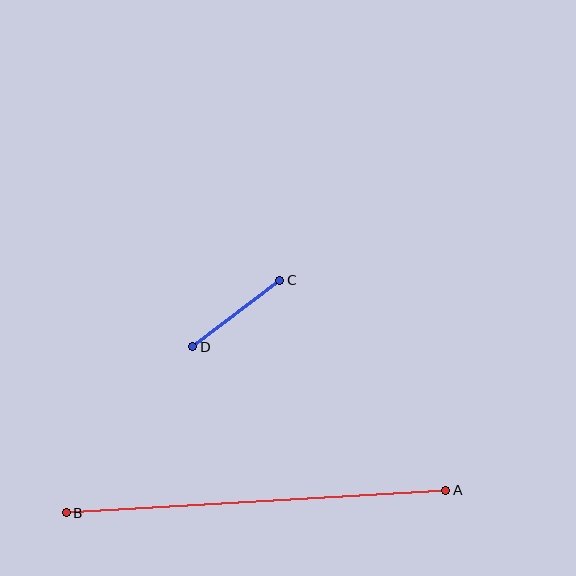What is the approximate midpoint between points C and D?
The midpoint is at approximately (236, 313) pixels.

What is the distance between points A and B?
The distance is approximately 380 pixels.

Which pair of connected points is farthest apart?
Points A and B are farthest apart.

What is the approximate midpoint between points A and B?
The midpoint is at approximately (256, 501) pixels.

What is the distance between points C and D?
The distance is approximately 110 pixels.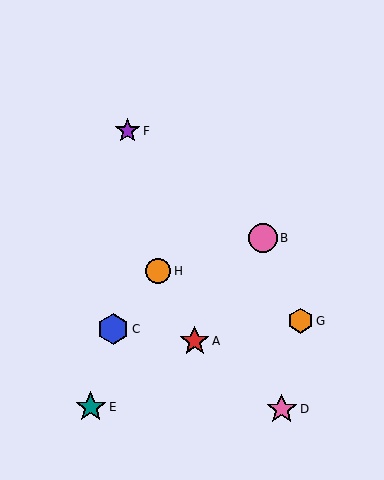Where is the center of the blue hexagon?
The center of the blue hexagon is at (113, 329).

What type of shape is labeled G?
Shape G is an orange hexagon.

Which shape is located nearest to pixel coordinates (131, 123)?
The purple star (labeled F) at (128, 131) is nearest to that location.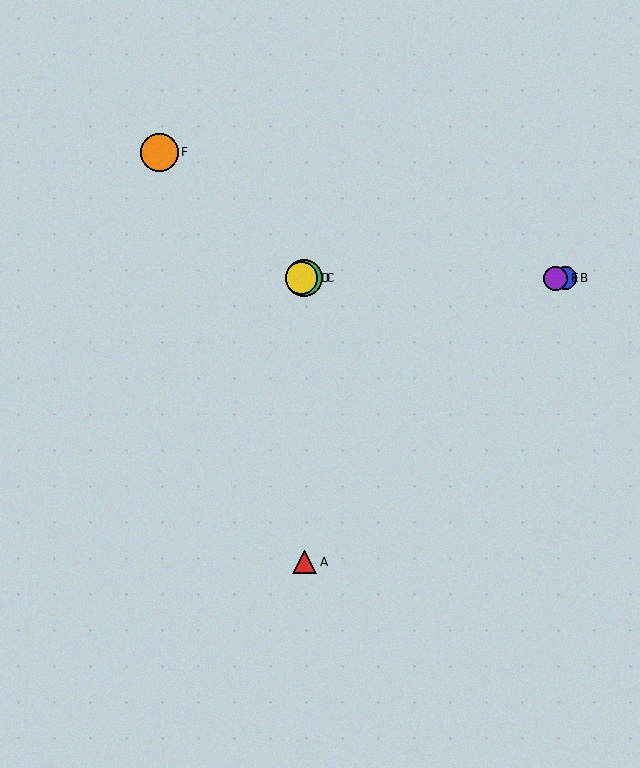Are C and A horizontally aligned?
No, C is at y≈278 and A is at y≈562.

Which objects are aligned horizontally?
Objects B, C, D, E are aligned horizontally.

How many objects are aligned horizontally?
4 objects (B, C, D, E) are aligned horizontally.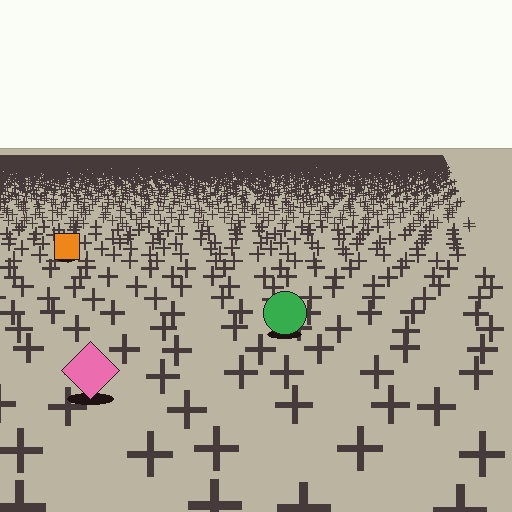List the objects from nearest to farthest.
From nearest to farthest: the pink diamond, the green circle, the orange square.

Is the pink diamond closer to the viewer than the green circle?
Yes. The pink diamond is closer — you can tell from the texture gradient: the ground texture is coarser near it.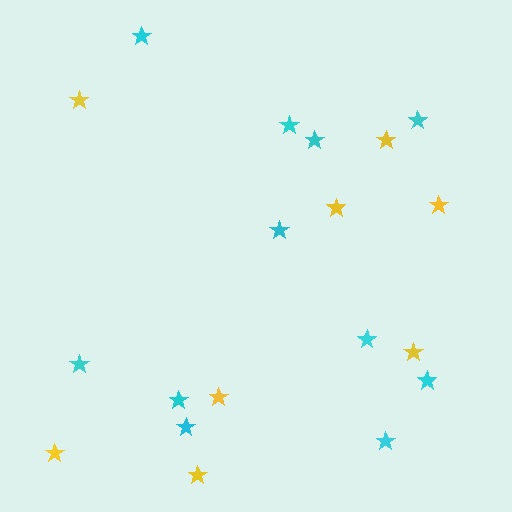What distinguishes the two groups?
There are 2 groups: one group of cyan stars (11) and one group of yellow stars (8).